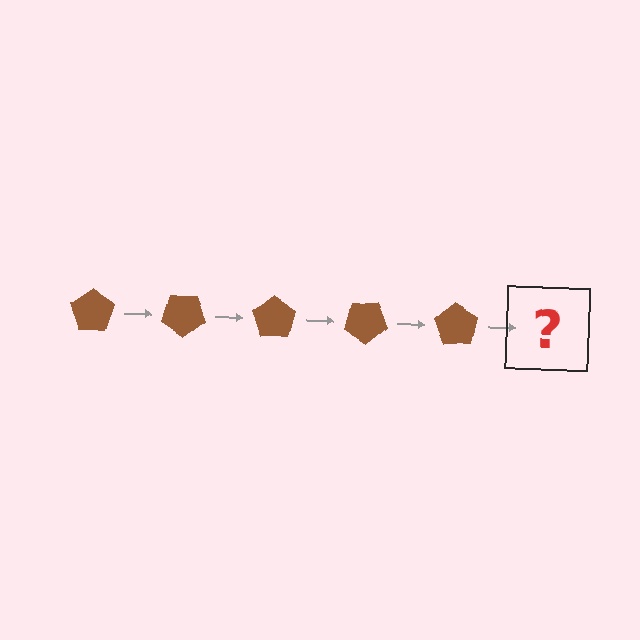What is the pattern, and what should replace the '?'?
The pattern is that the pentagon rotates 35 degrees each step. The '?' should be a brown pentagon rotated 175 degrees.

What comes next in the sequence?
The next element should be a brown pentagon rotated 175 degrees.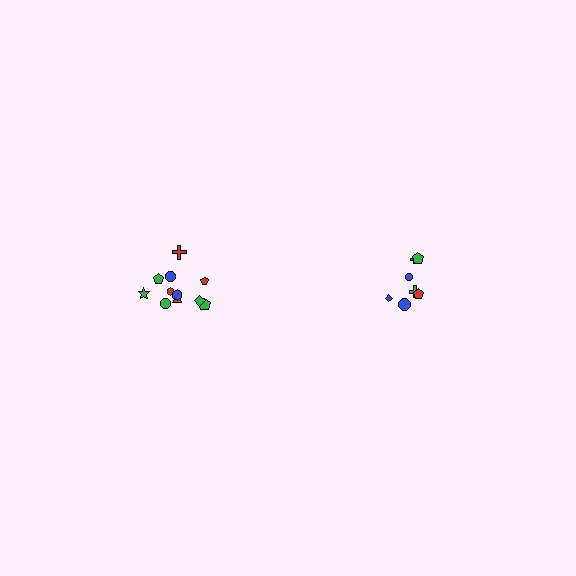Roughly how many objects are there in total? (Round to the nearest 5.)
Roughly 20 objects in total.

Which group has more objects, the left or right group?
The left group.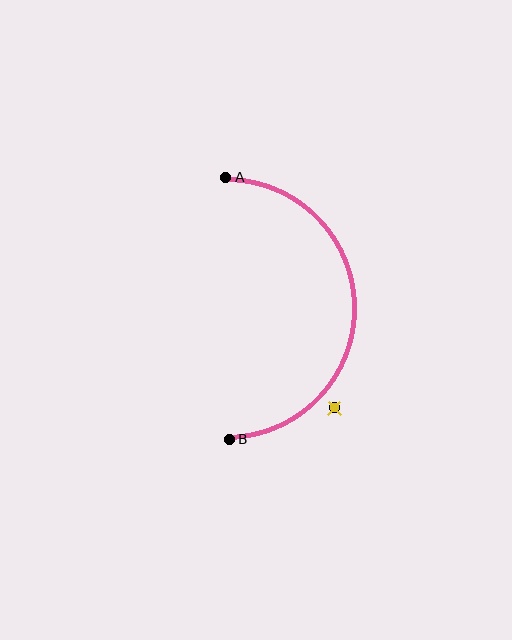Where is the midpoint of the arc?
The arc midpoint is the point on the curve farthest from the straight line joining A and B. It sits to the right of that line.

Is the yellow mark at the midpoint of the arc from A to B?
No — the yellow mark does not lie on the arc at all. It sits slightly outside the curve.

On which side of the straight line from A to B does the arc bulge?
The arc bulges to the right of the straight line connecting A and B.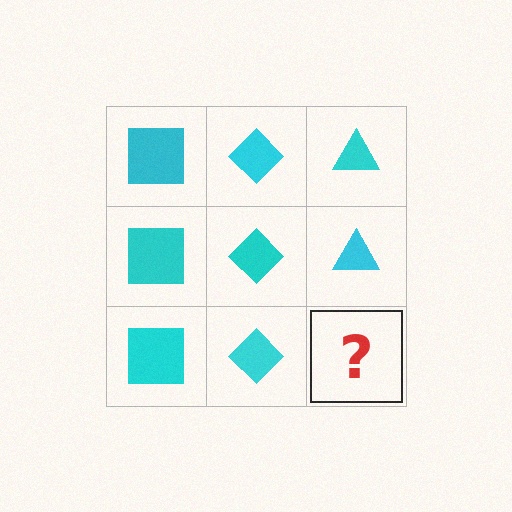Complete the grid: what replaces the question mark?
The question mark should be replaced with a cyan triangle.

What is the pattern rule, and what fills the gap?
The rule is that each column has a consistent shape. The gap should be filled with a cyan triangle.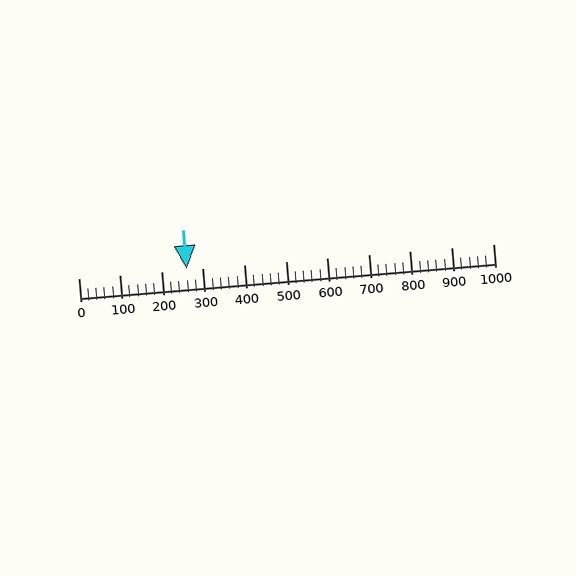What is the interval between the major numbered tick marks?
The major tick marks are spaced 100 units apart.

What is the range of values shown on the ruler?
The ruler shows values from 0 to 1000.